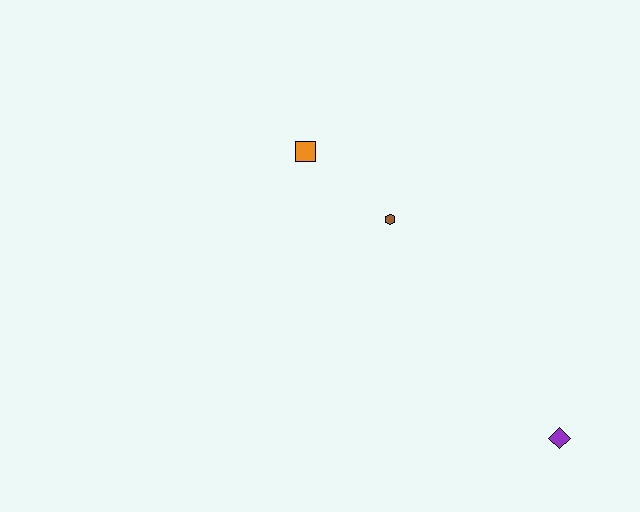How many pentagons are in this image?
There are no pentagons.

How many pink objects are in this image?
There are no pink objects.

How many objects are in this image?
There are 3 objects.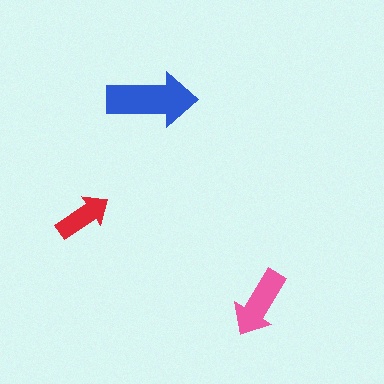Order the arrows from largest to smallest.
the blue one, the pink one, the red one.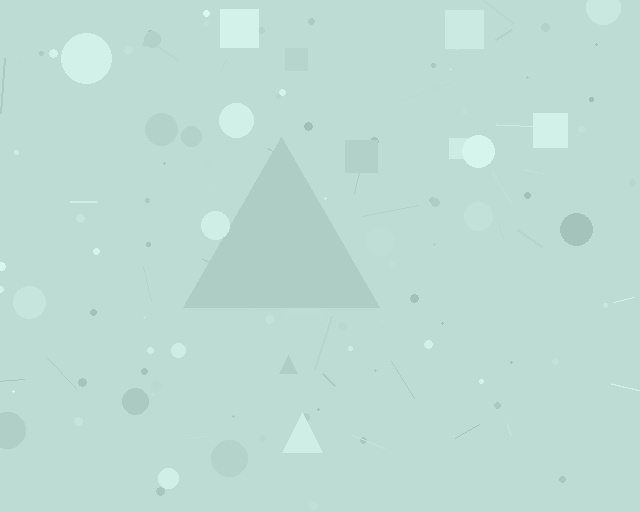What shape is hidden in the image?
A triangle is hidden in the image.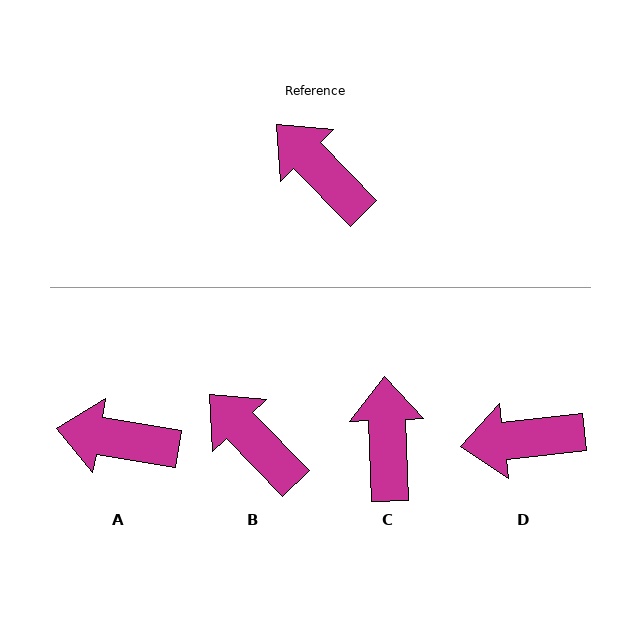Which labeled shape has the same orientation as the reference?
B.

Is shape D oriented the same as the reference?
No, it is off by about 52 degrees.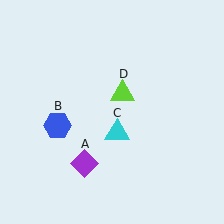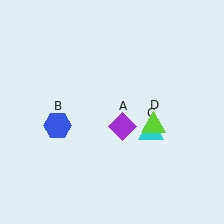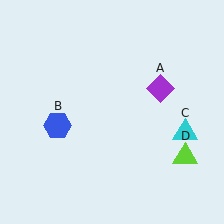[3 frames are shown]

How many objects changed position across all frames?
3 objects changed position: purple diamond (object A), cyan triangle (object C), lime triangle (object D).